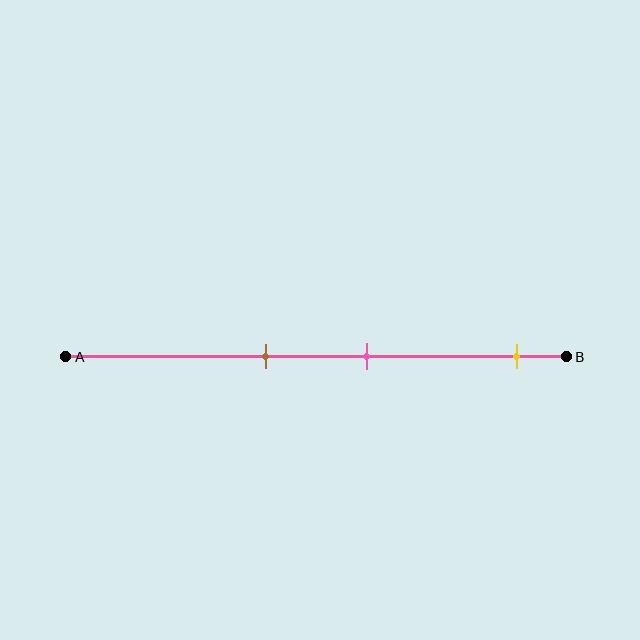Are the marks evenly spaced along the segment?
No, the marks are not evenly spaced.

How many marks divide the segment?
There are 3 marks dividing the segment.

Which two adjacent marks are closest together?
The brown and pink marks are the closest adjacent pair.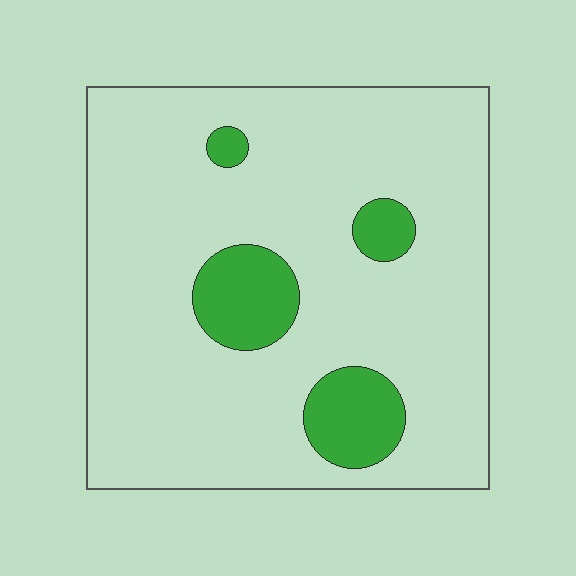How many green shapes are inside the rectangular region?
4.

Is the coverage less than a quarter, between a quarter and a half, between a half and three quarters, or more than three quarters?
Less than a quarter.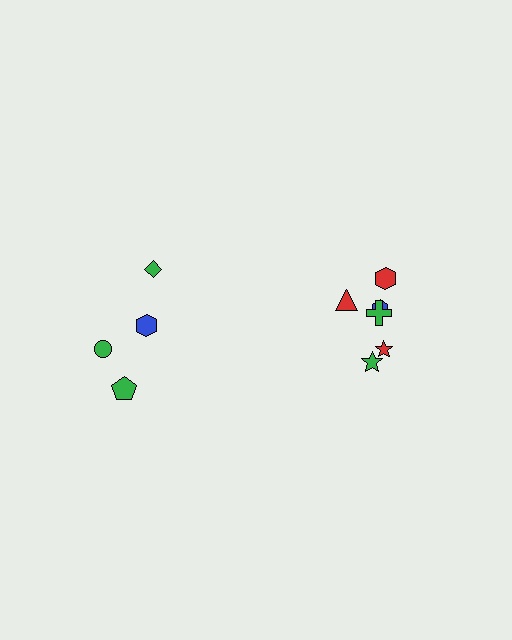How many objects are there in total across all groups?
There are 10 objects.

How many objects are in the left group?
There are 4 objects.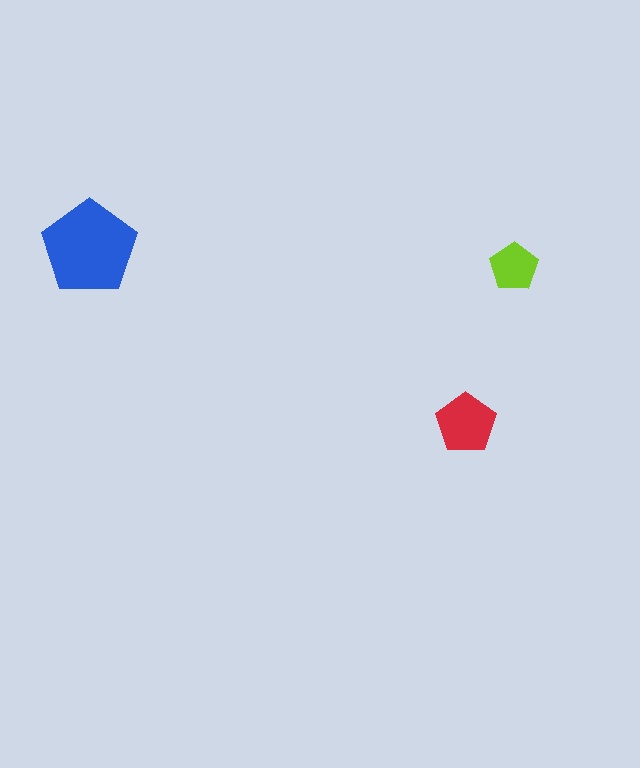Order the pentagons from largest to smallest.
the blue one, the red one, the lime one.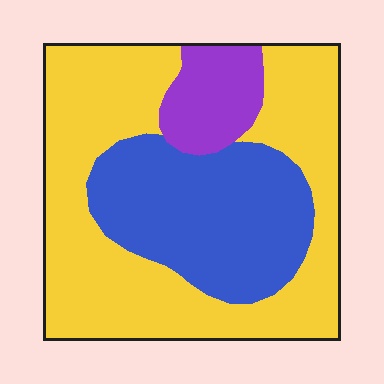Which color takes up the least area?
Purple, at roughly 10%.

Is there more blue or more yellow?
Yellow.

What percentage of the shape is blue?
Blue covers about 30% of the shape.